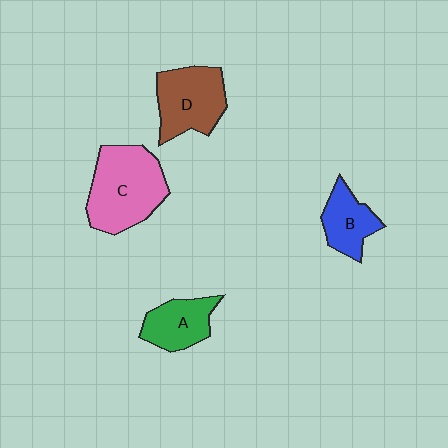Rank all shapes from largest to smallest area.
From largest to smallest: C (pink), D (brown), A (green), B (blue).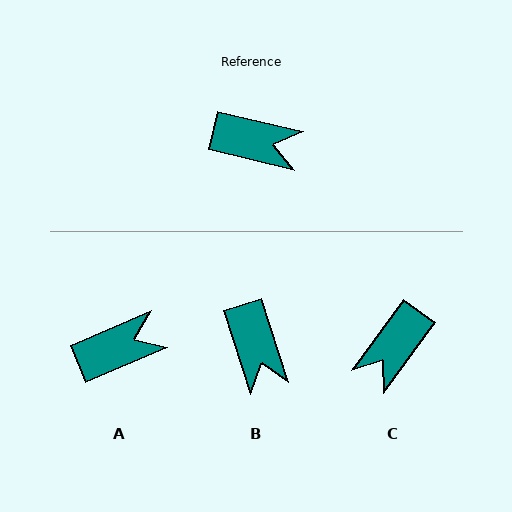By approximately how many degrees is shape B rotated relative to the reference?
Approximately 59 degrees clockwise.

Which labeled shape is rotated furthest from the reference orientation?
C, about 113 degrees away.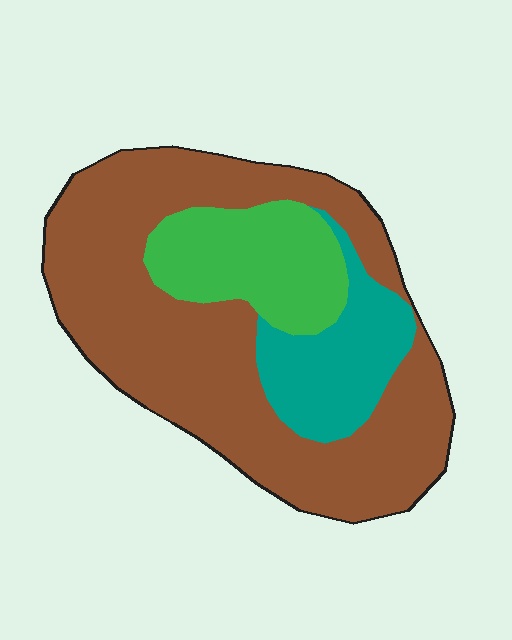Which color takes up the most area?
Brown, at roughly 65%.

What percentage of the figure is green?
Green takes up less than a quarter of the figure.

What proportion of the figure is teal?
Teal covers roughly 15% of the figure.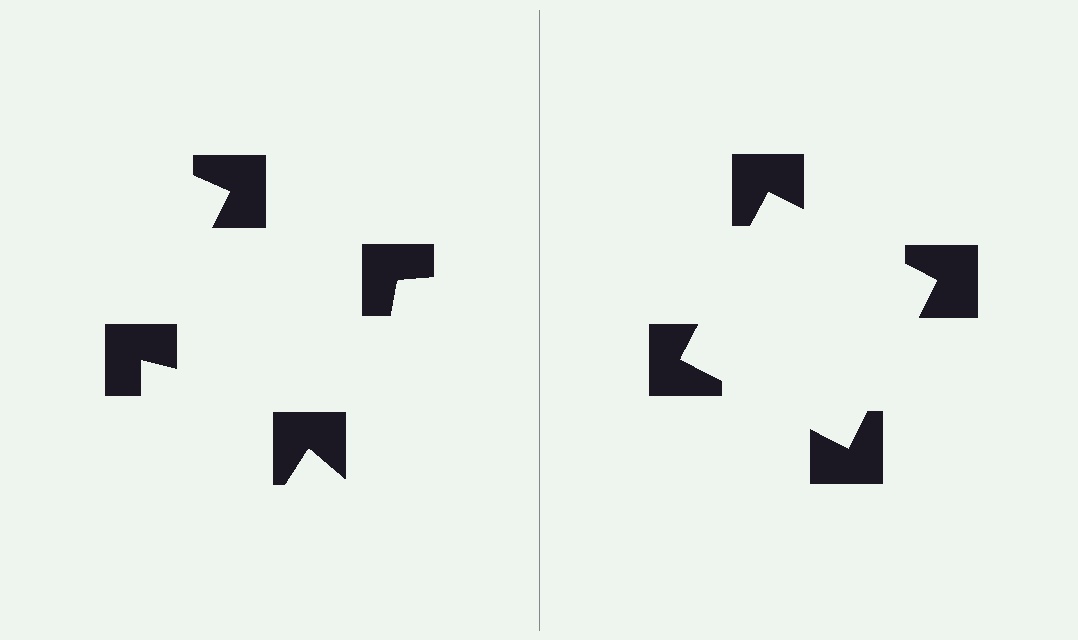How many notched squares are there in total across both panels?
8 — 4 on each side.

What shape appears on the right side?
An illusory square.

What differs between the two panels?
The notched squares are positioned identically on both sides; only the wedge orientations differ. On the right they align to a square; on the left they are misaligned.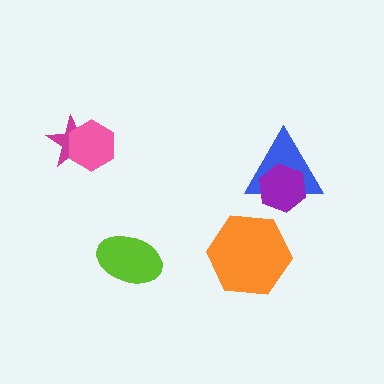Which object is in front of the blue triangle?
The purple hexagon is in front of the blue triangle.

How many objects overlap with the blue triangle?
1 object overlaps with the blue triangle.